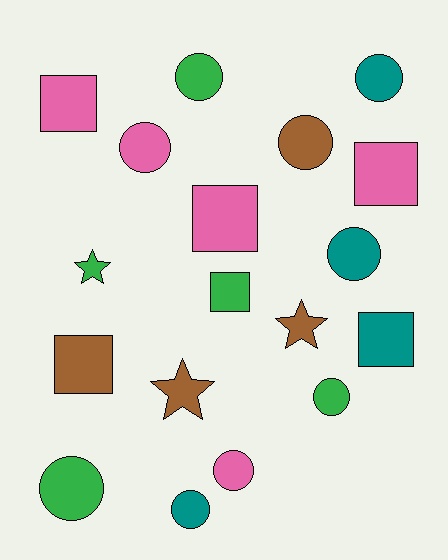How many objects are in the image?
There are 18 objects.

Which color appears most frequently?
Green, with 5 objects.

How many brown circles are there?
There is 1 brown circle.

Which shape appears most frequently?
Circle, with 9 objects.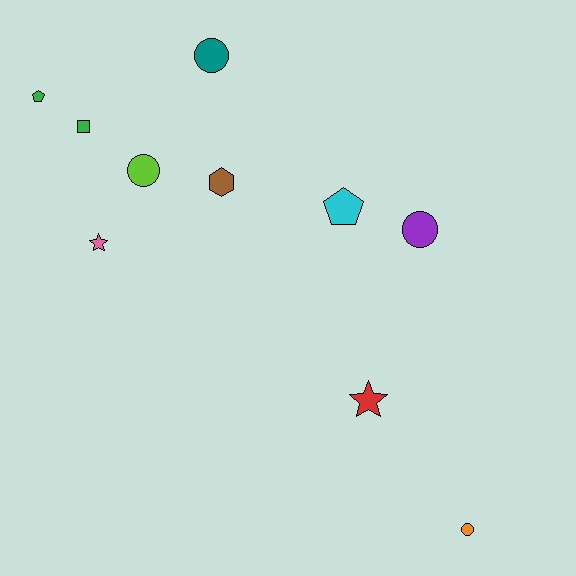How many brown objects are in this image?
There is 1 brown object.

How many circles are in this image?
There are 4 circles.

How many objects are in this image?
There are 10 objects.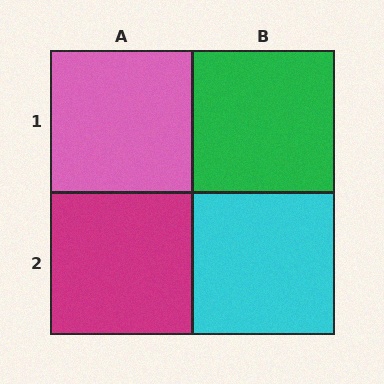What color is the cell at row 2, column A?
Magenta.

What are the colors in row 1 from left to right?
Pink, green.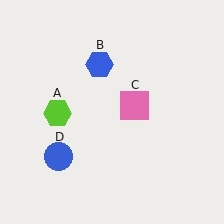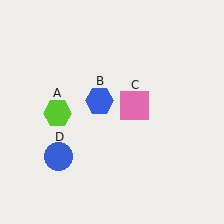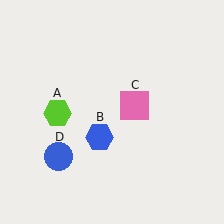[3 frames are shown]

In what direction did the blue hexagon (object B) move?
The blue hexagon (object B) moved down.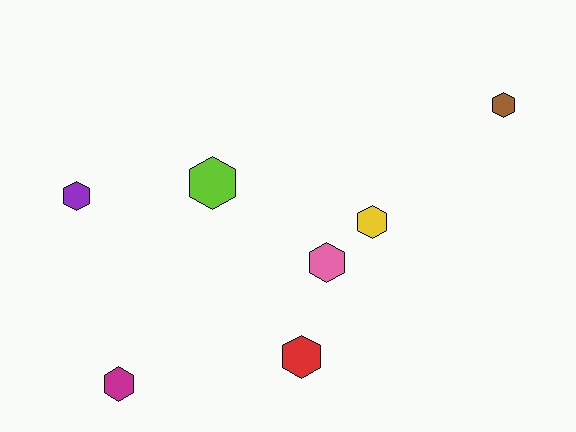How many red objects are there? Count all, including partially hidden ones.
There is 1 red object.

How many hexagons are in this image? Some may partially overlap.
There are 7 hexagons.